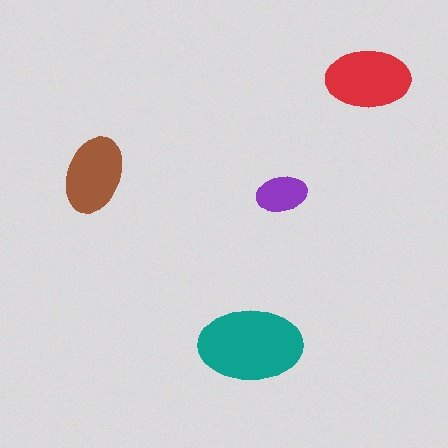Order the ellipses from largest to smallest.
the teal one, the red one, the brown one, the purple one.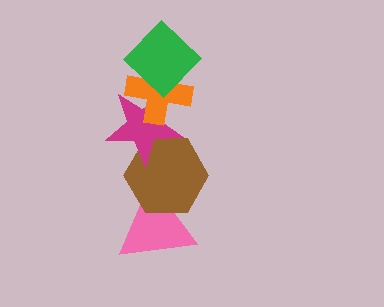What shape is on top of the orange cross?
The green diamond is on top of the orange cross.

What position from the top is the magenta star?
The magenta star is 3rd from the top.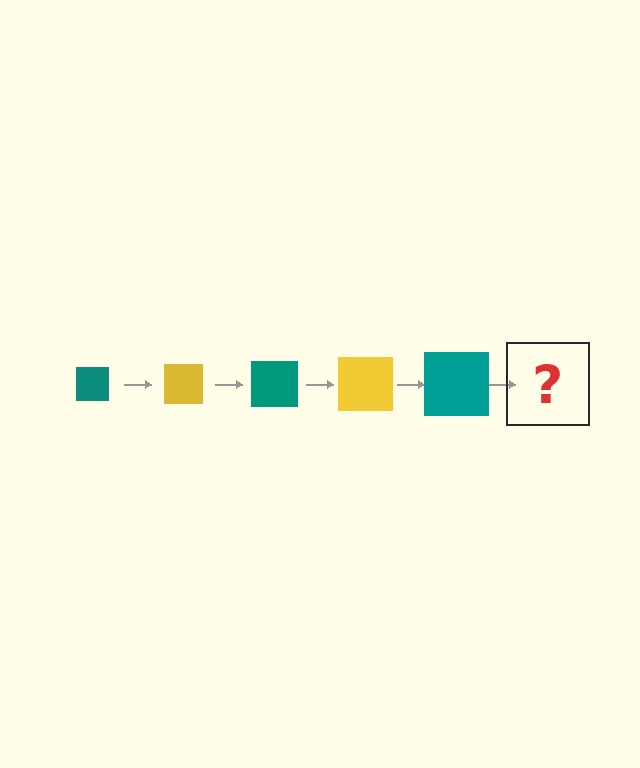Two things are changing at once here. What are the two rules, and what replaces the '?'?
The two rules are that the square grows larger each step and the color cycles through teal and yellow. The '?' should be a yellow square, larger than the previous one.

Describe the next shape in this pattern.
It should be a yellow square, larger than the previous one.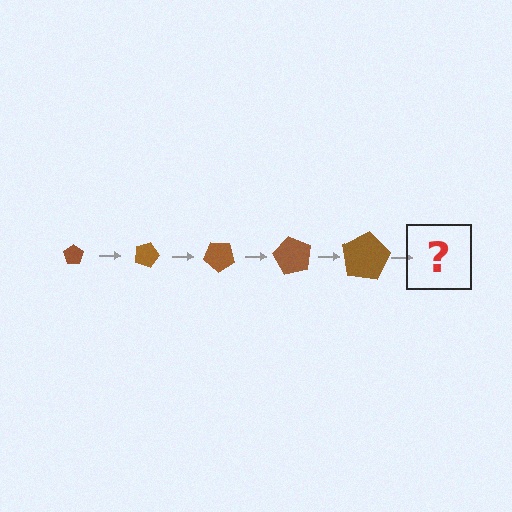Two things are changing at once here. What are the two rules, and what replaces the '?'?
The two rules are that the pentagon grows larger each step and it rotates 20 degrees each step. The '?' should be a pentagon, larger than the previous one and rotated 100 degrees from the start.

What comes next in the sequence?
The next element should be a pentagon, larger than the previous one and rotated 100 degrees from the start.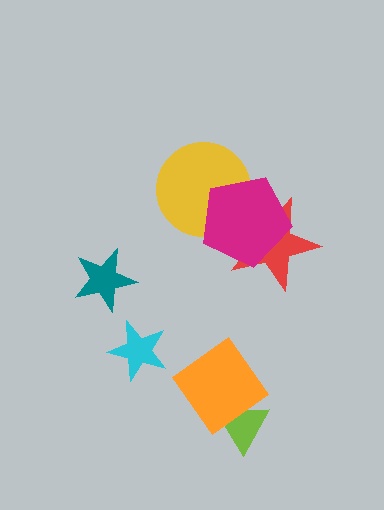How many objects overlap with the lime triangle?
1 object overlaps with the lime triangle.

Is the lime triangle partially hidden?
Yes, it is partially covered by another shape.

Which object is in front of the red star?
The magenta pentagon is in front of the red star.